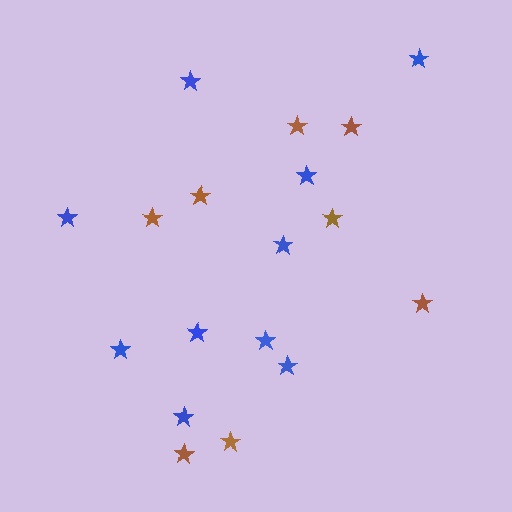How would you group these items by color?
There are 2 groups: one group of brown stars (8) and one group of blue stars (10).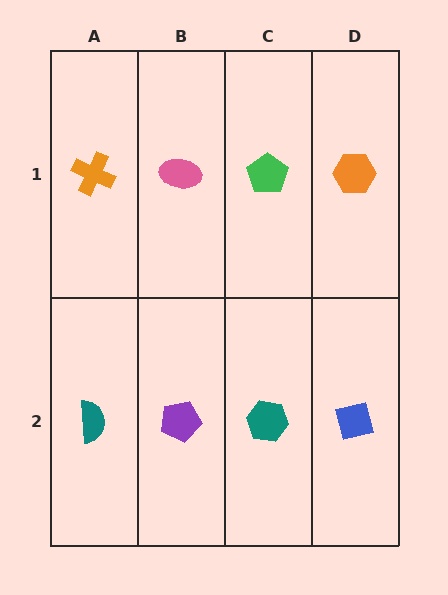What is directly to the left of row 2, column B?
A teal semicircle.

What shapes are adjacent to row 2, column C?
A green pentagon (row 1, column C), a purple pentagon (row 2, column B), a blue square (row 2, column D).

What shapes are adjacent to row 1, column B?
A purple pentagon (row 2, column B), an orange cross (row 1, column A), a green pentagon (row 1, column C).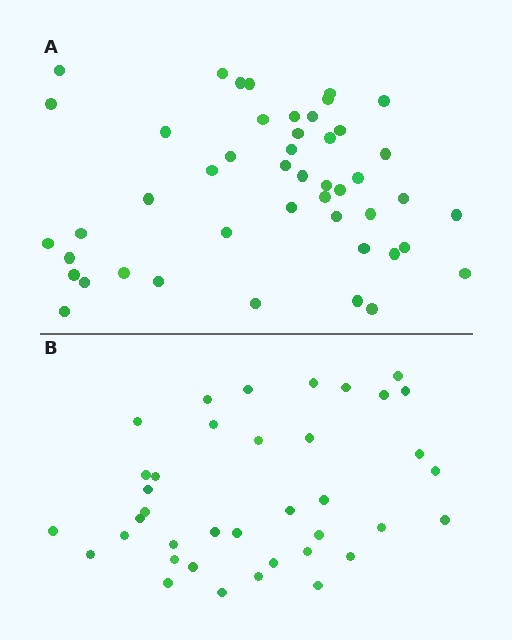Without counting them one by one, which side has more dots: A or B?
Region A (the top region) has more dots.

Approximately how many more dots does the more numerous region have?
Region A has roughly 8 or so more dots than region B.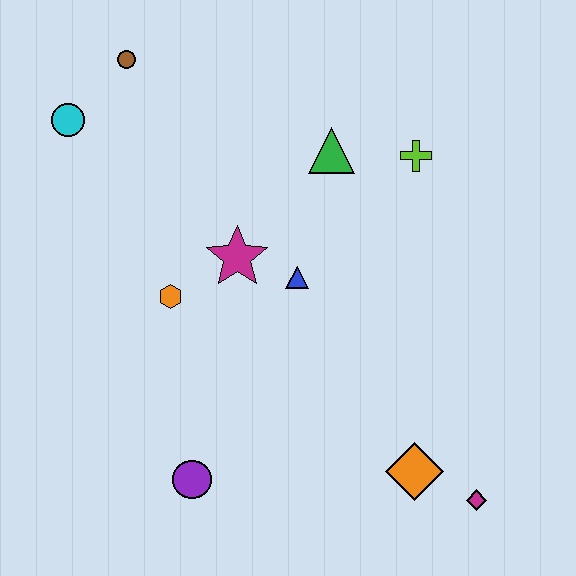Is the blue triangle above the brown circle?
No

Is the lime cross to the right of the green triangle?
Yes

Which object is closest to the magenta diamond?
The orange diamond is closest to the magenta diamond.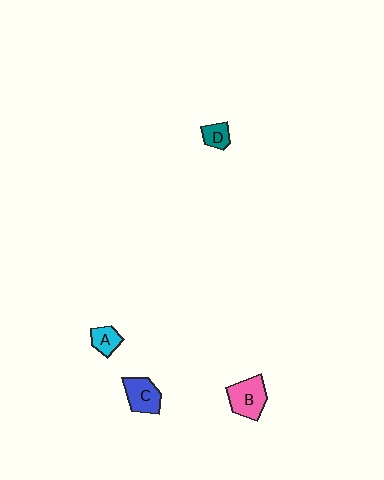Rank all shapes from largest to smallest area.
From largest to smallest: B (pink), C (blue), A (cyan), D (teal).